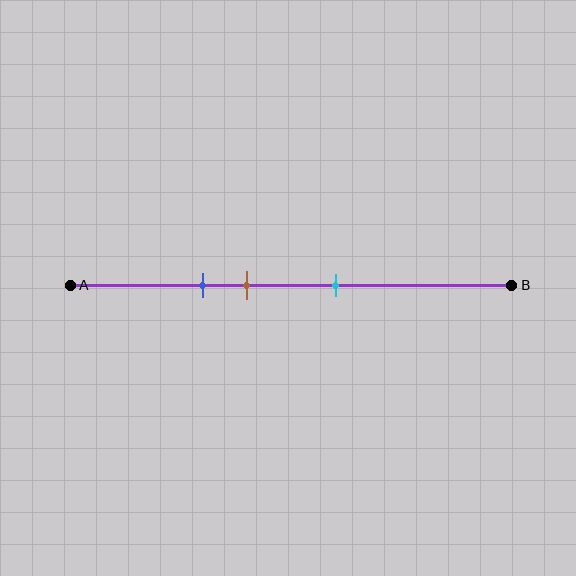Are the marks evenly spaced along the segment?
Yes, the marks are approximately evenly spaced.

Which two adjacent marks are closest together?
The blue and brown marks are the closest adjacent pair.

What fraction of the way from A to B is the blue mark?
The blue mark is approximately 30% (0.3) of the way from A to B.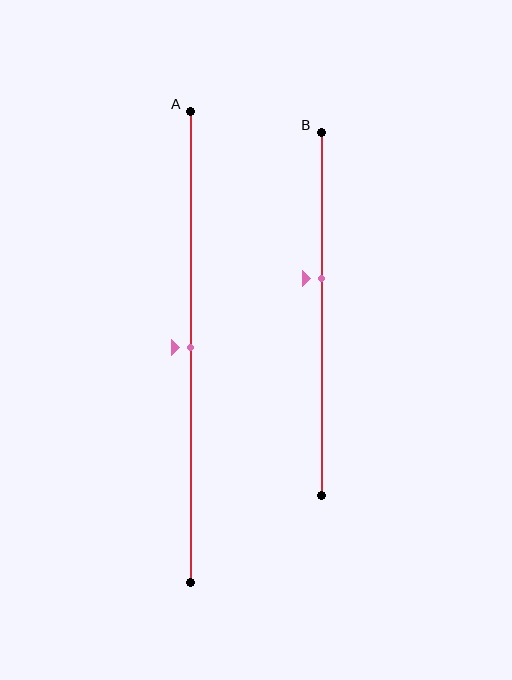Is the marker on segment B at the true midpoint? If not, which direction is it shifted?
No, the marker on segment B is shifted upward by about 10% of the segment length.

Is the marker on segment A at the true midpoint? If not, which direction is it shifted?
Yes, the marker on segment A is at the true midpoint.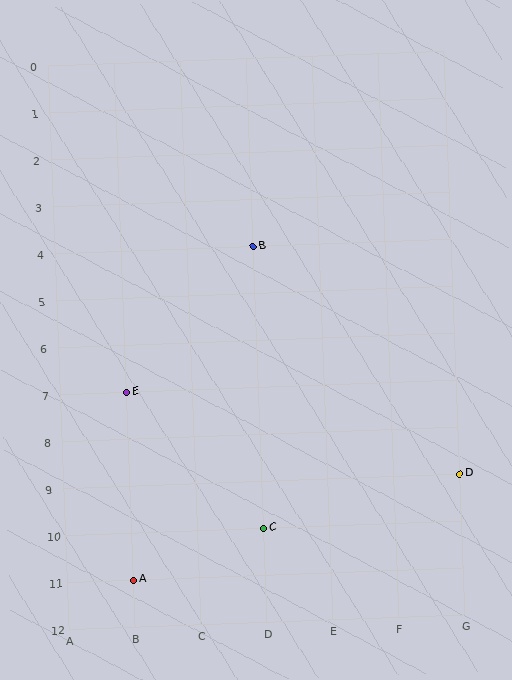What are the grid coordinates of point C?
Point C is at grid coordinates (D, 10).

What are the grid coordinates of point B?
Point B is at grid coordinates (D, 4).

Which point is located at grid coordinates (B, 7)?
Point E is at (B, 7).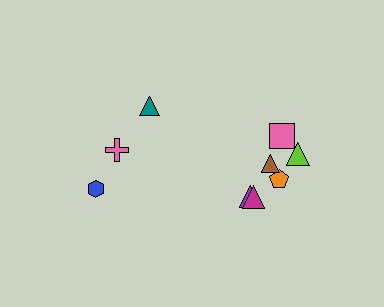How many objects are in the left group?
There are 3 objects.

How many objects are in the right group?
There are 6 objects.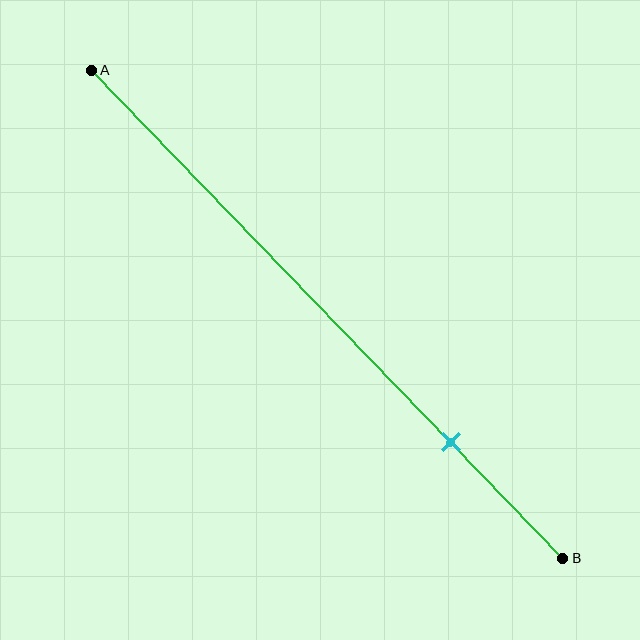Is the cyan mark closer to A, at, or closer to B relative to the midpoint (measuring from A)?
The cyan mark is closer to point B than the midpoint of segment AB.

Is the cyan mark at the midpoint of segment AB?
No, the mark is at about 75% from A, not at the 50% midpoint.